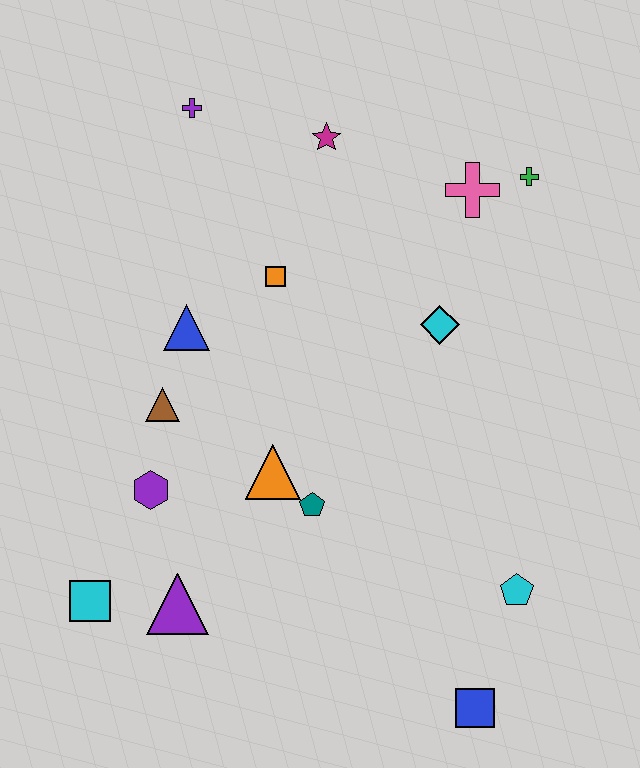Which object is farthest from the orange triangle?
The green cross is farthest from the orange triangle.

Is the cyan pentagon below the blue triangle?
Yes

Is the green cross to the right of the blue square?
Yes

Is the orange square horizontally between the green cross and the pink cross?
No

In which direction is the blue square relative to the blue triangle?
The blue square is below the blue triangle.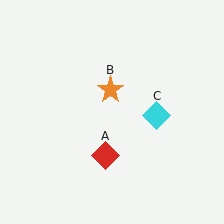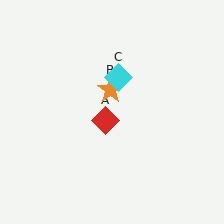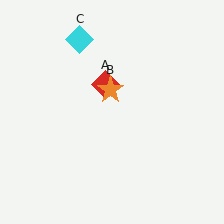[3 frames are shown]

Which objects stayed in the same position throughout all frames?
Orange star (object B) remained stationary.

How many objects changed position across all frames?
2 objects changed position: red diamond (object A), cyan diamond (object C).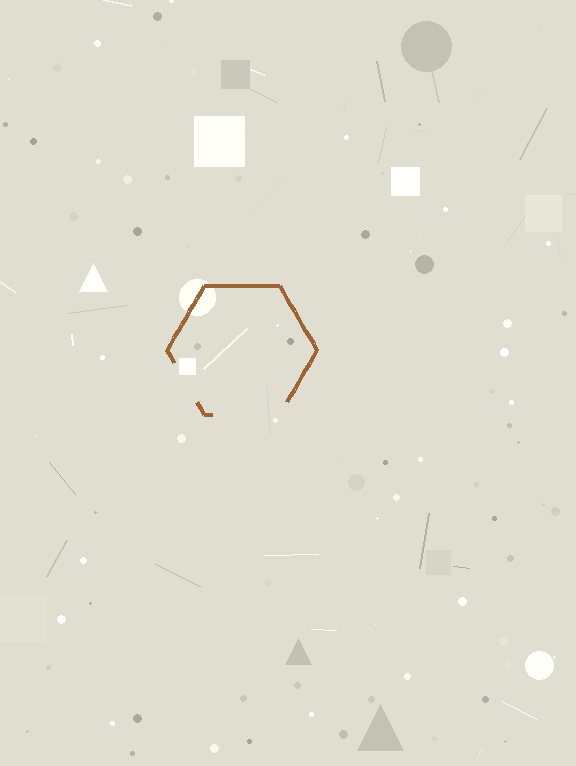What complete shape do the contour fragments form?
The contour fragments form a hexagon.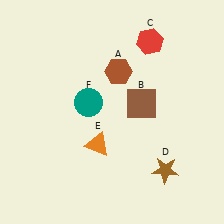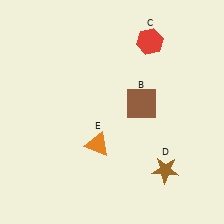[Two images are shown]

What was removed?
The teal circle (F), the brown hexagon (A) were removed in Image 2.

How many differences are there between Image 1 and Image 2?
There are 2 differences between the two images.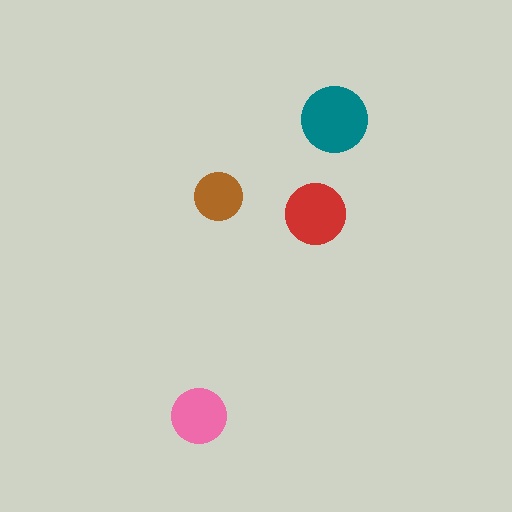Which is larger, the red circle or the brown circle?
The red one.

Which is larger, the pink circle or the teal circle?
The teal one.